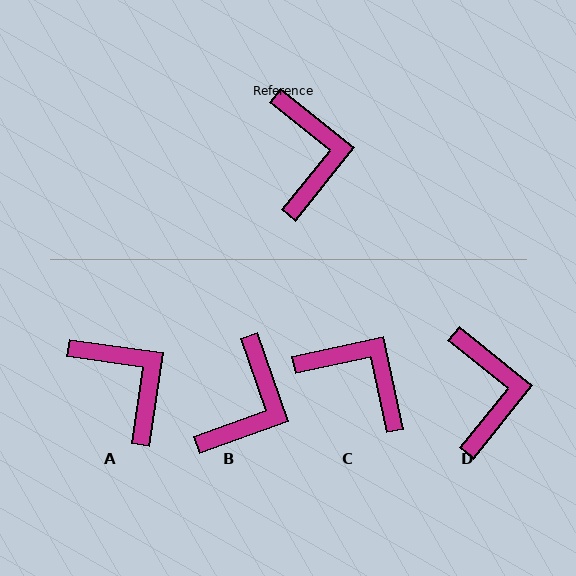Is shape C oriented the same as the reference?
No, it is off by about 51 degrees.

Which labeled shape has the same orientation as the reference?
D.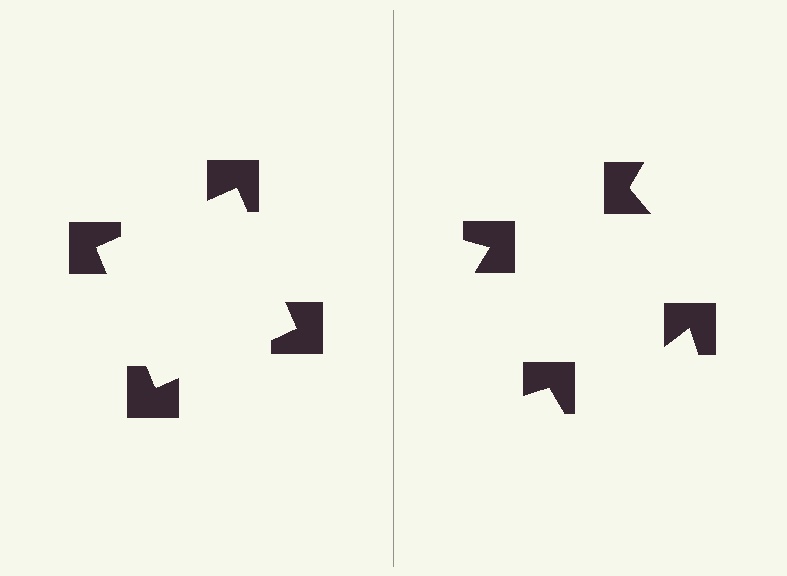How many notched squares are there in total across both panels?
8 — 4 on each side.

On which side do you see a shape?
An illusory square appears on the left side. On the right side the wedge cuts are rotated, so no coherent shape forms.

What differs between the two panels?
The notched squares are positioned identically on both sides; only the wedge orientations differ. On the left they align to a square; on the right they are misaligned.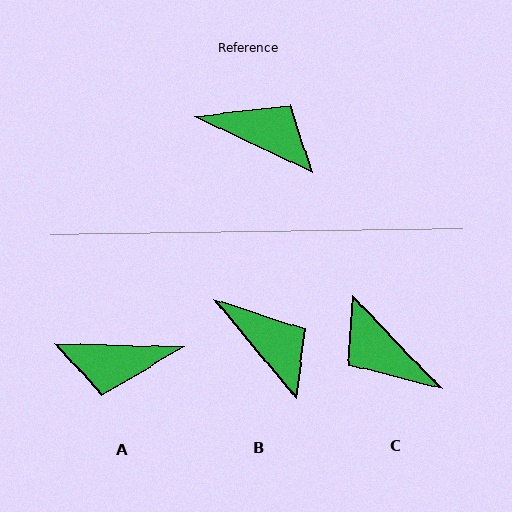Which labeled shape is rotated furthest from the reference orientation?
C, about 159 degrees away.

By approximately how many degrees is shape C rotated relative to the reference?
Approximately 159 degrees counter-clockwise.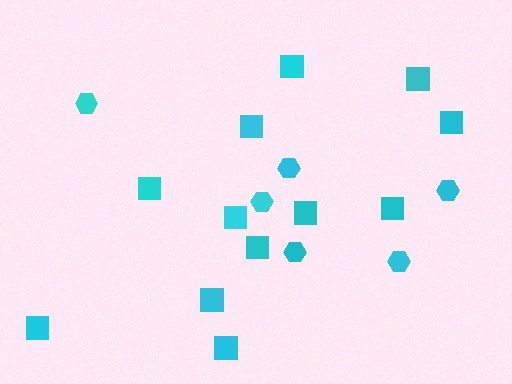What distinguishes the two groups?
There are 2 groups: one group of hexagons (6) and one group of squares (12).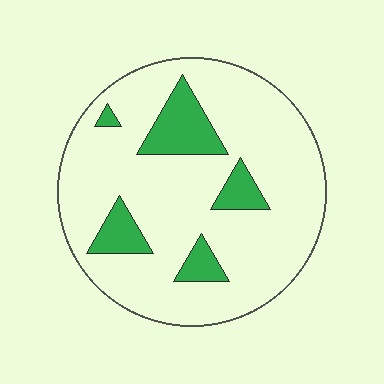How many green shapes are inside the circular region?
5.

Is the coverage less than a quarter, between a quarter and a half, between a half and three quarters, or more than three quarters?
Less than a quarter.